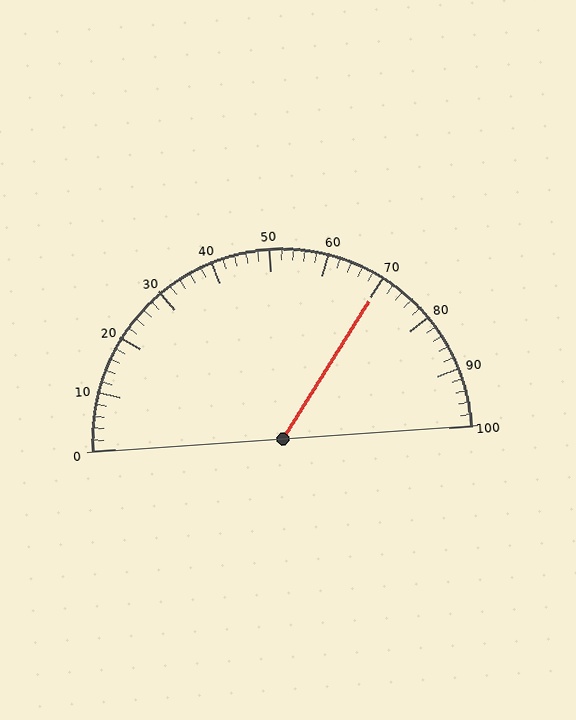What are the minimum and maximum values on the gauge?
The gauge ranges from 0 to 100.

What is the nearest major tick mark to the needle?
The nearest major tick mark is 70.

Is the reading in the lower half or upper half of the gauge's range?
The reading is in the upper half of the range (0 to 100).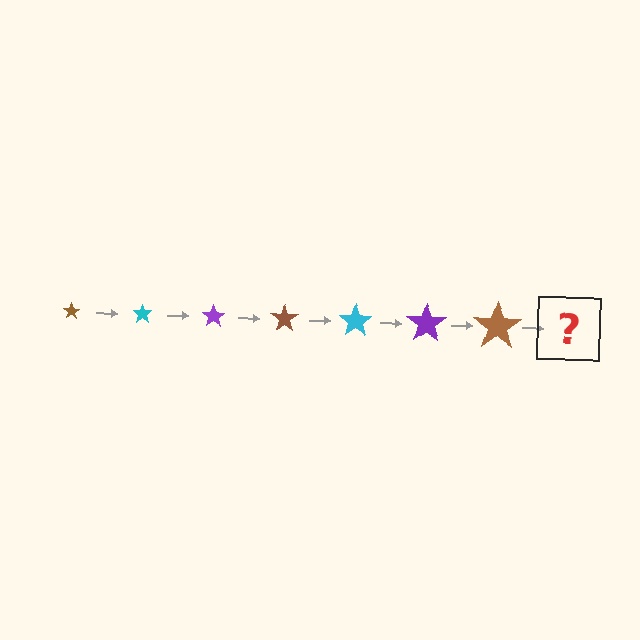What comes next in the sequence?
The next element should be a cyan star, larger than the previous one.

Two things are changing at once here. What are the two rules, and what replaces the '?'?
The two rules are that the star grows larger each step and the color cycles through brown, cyan, and purple. The '?' should be a cyan star, larger than the previous one.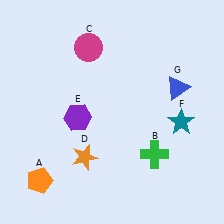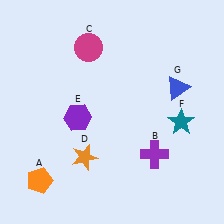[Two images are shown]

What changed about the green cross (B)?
In Image 1, B is green. In Image 2, it changed to purple.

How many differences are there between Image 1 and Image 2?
There is 1 difference between the two images.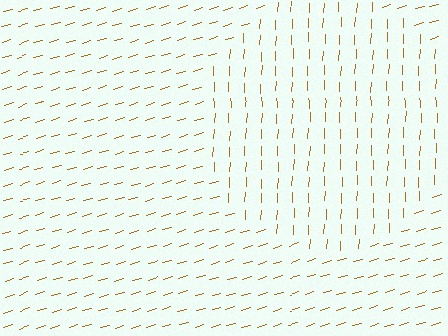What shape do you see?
I see a circle.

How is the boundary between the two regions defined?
The boundary is defined purely by a change in line orientation (approximately 71 degrees difference). All lines are the same color and thickness.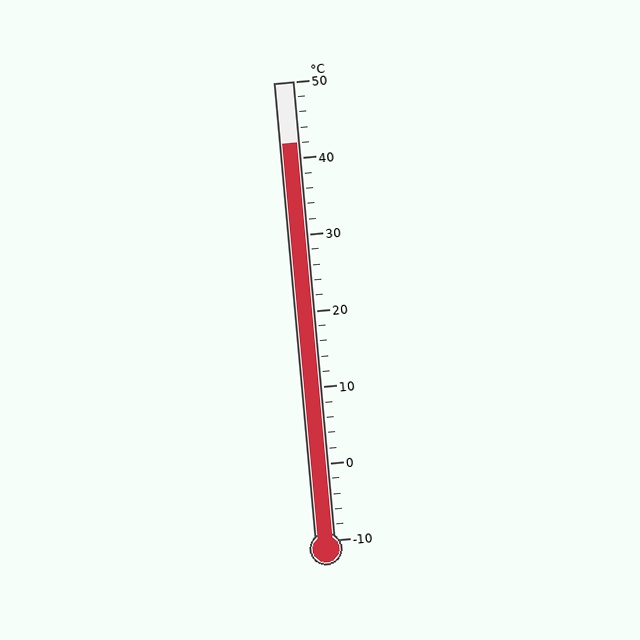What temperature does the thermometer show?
The thermometer shows approximately 42°C.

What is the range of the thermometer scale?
The thermometer scale ranges from -10°C to 50°C.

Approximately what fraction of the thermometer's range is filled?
The thermometer is filled to approximately 85% of its range.